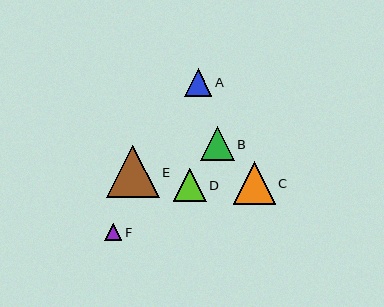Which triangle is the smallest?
Triangle F is the smallest with a size of approximately 17 pixels.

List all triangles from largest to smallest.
From largest to smallest: E, C, B, D, A, F.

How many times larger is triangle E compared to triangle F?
Triangle E is approximately 3.1 times the size of triangle F.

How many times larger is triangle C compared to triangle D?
Triangle C is approximately 1.3 times the size of triangle D.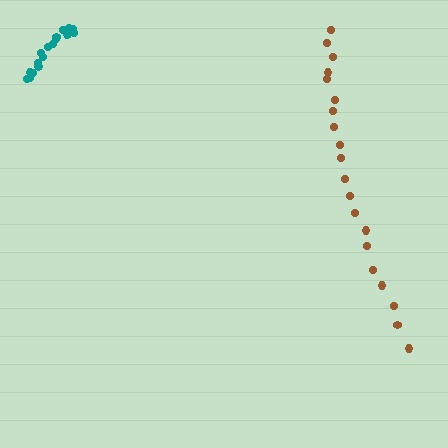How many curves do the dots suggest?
There are 2 distinct paths.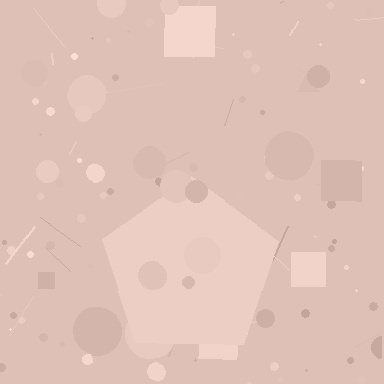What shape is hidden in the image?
A pentagon is hidden in the image.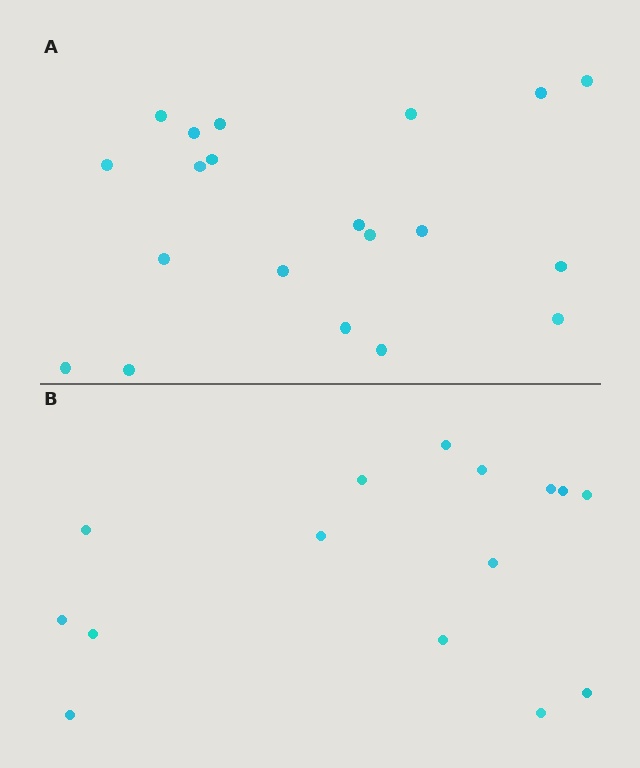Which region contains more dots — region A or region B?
Region A (the top region) has more dots.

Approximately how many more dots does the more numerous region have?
Region A has about 5 more dots than region B.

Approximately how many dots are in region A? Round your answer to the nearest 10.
About 20 dots.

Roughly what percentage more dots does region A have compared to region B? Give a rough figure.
About 35% more.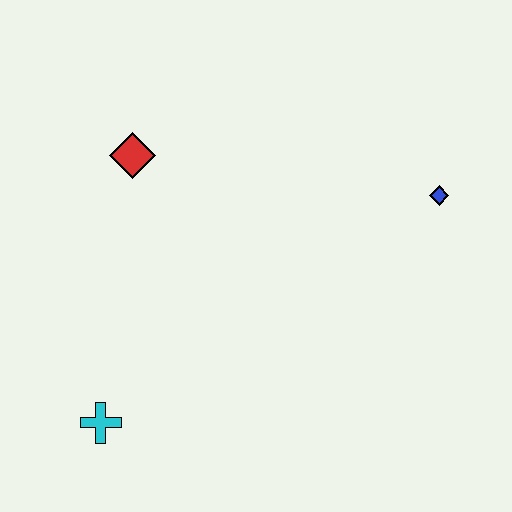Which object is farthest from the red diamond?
The blue diamond is farthest from the red diamond.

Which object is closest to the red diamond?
The cyan cross is closest to the red diamond.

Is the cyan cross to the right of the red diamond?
No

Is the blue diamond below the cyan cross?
No